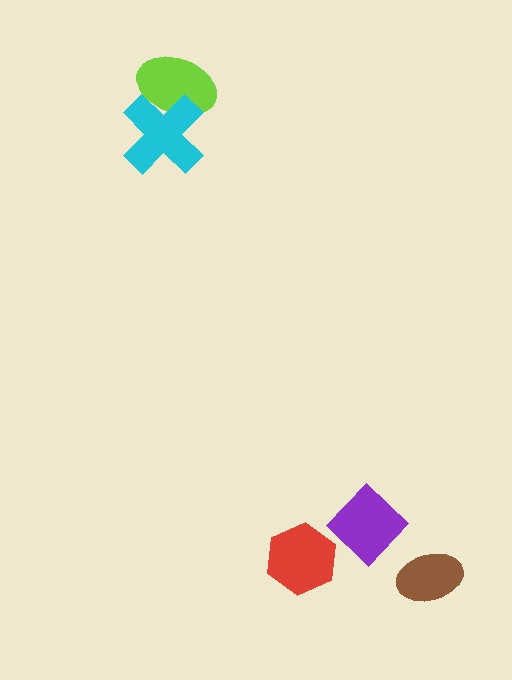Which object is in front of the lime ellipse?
The cyan cross is in front of the lime ellipse.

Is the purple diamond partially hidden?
No, no other shape covers it.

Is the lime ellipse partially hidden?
Yes, it is partially covered by another shape.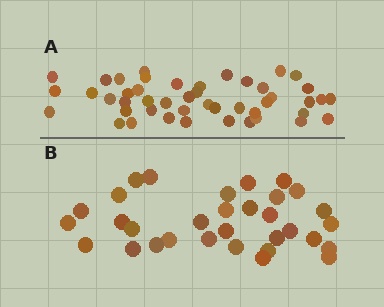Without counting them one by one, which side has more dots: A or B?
Region A (the top region) has more dots.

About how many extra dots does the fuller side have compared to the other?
Region A has approximately 15 more dots than region B.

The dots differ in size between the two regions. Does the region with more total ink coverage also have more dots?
No. Region B has more total ink coverage because its dots are larger, but region A actually contains more individual dots. Total area can be misleading — the number of items is what matters here.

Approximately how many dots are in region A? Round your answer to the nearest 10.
About 50 dots. (The exact count is 46, which rounds to 50.)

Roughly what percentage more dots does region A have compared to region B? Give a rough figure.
About 45% more.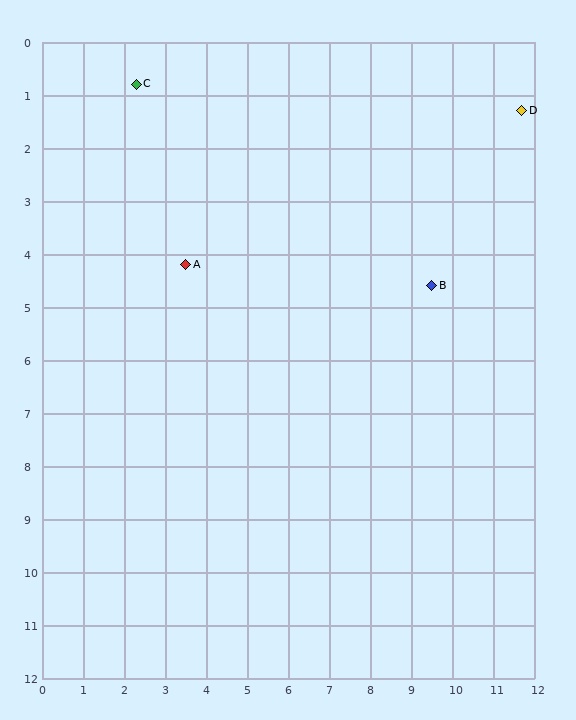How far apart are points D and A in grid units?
Points D and A are about 8.7 grid units apart.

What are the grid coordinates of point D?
Point D is at approximately (11.7, 1.3).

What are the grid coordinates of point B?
Point B is at approximately (9.5, 4.6).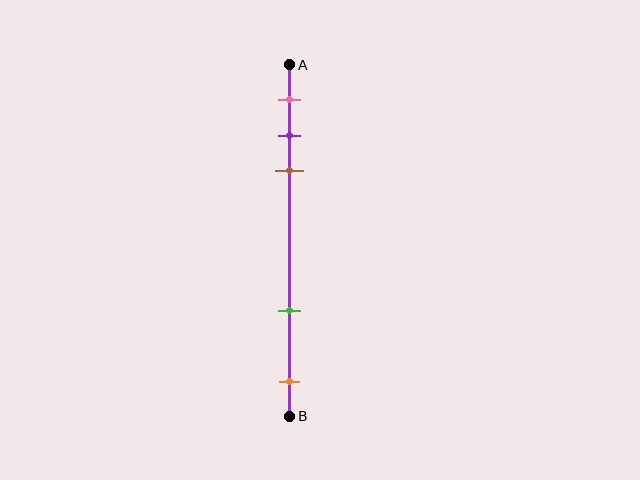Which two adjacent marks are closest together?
The purple and brown marks are the closest adjacent pair.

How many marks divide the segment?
There are 5 marks dividing the segment.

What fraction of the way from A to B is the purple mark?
The purple mark is approximately 20% (0.2) of the way from A to B.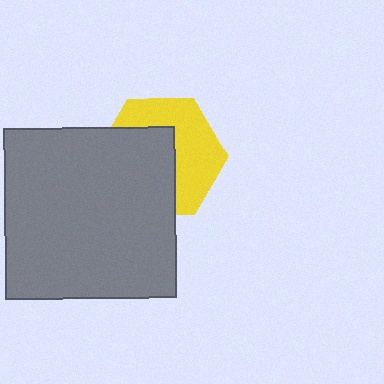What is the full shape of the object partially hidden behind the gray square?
The partially hidden object is a yellow hexagon.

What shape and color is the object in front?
The object in front is a gray square.